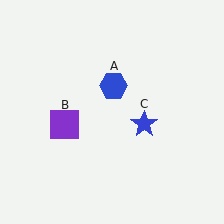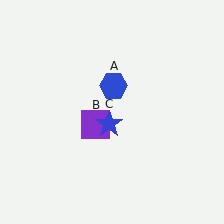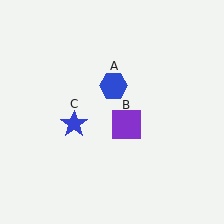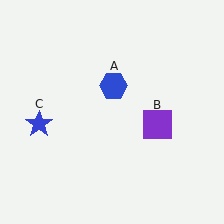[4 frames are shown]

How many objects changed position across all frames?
2 objects changed position: purple square (object B), blue star (object C).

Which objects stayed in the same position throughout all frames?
Blue hexagon (object A) remained stationary.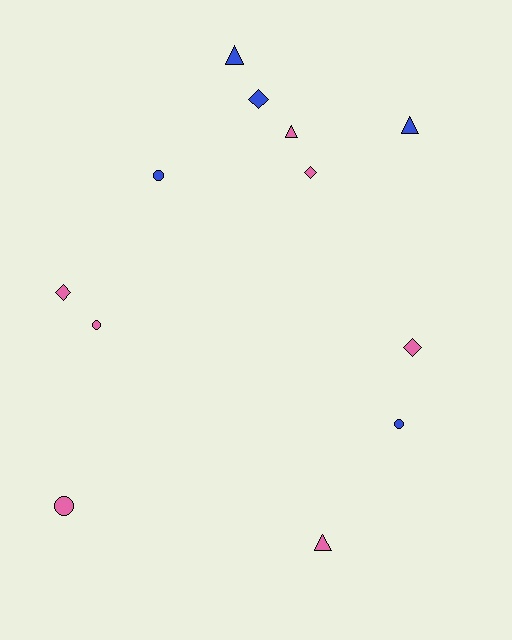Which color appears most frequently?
Pink, with 7 objects.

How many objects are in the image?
There are 12 objects.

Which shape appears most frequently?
Triangle, with 4 objects.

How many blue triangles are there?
There are 2 blue triangles.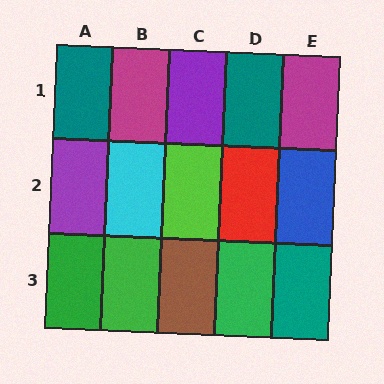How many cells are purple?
2 cells are purple.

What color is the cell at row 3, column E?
Teal.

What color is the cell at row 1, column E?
Magenta.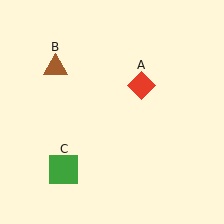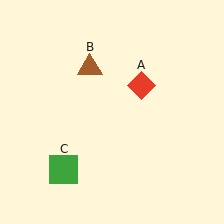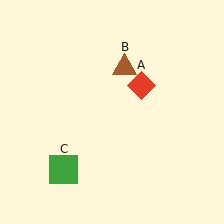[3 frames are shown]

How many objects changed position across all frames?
1 object changed position: brown triangle (object B).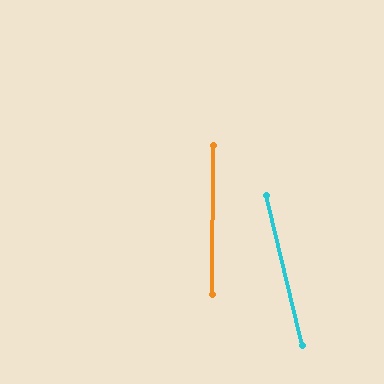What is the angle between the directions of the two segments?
Approximately 14 degrees.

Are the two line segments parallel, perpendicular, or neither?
Neither parallel nor perpendicular — they differ by about 14°.